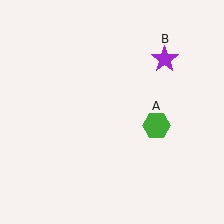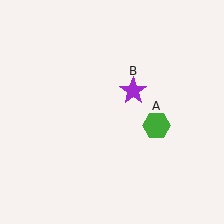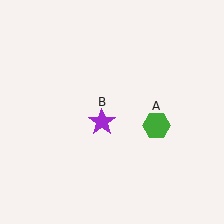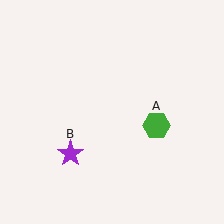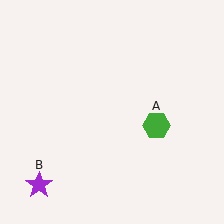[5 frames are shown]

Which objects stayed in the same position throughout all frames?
Green hexagon (object A) remained stationary.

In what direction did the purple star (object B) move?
The purple star (object B) moved down and to the left.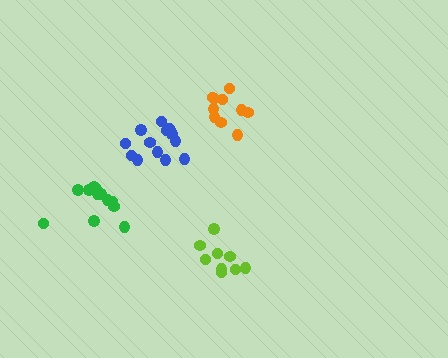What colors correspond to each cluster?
The clusters are colored: green, orange, blue, lime.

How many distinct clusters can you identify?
There are 4 distinct clusters.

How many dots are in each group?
Group 1: 12 dots, Group 2: 10 dots, Group 3: 14 dots, Group 4: 9 dots (45 total).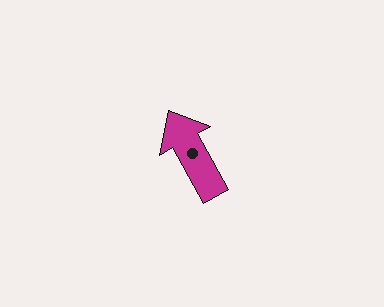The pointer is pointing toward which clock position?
Roughly 11 o'clock.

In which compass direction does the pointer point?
Northwest.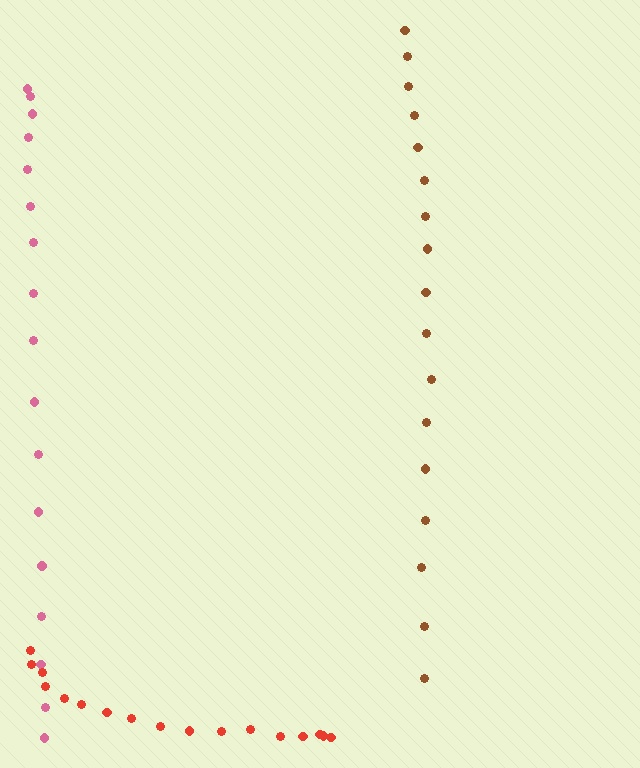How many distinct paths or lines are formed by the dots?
There are 3 distinct paths.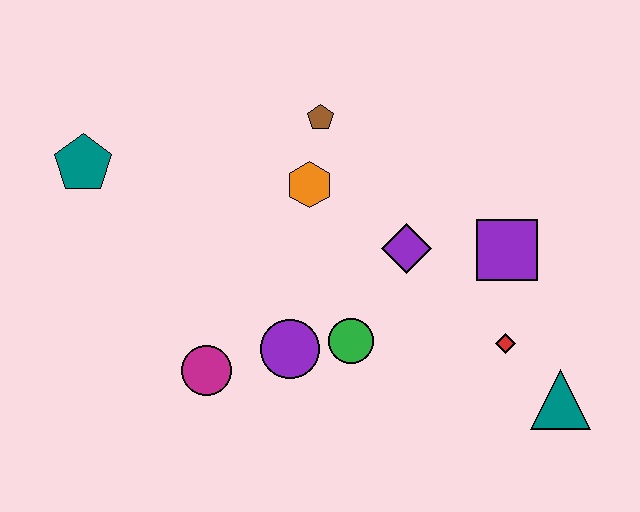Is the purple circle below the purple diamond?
Yes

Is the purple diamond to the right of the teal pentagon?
Yes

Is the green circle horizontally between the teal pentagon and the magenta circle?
No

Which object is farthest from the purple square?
The teal pentagon is farthest from the purple square.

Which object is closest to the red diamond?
The teal triangle is closest to the red diamond.